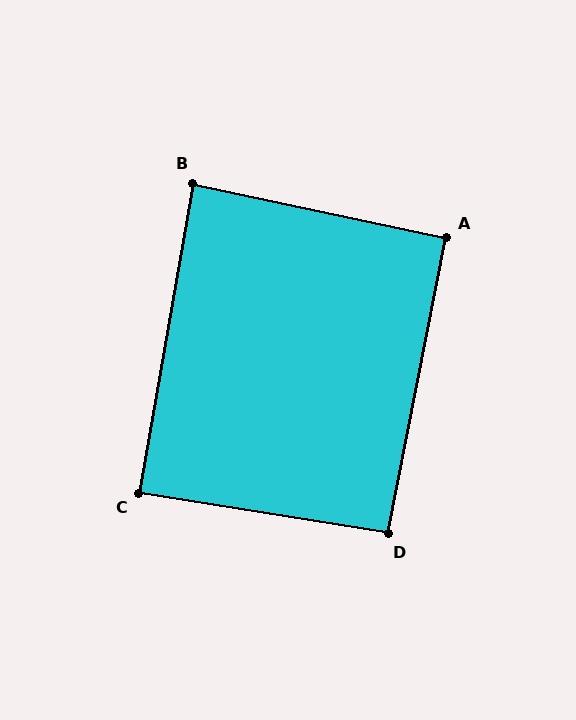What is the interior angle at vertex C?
Approximately 89 degrees (approximately right).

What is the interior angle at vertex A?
Approximately 91 degrees (approximately right).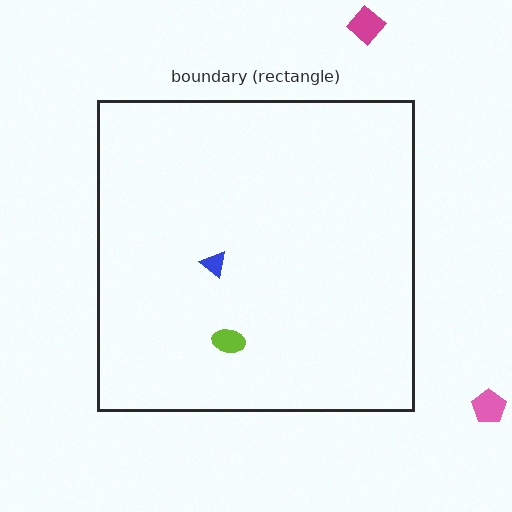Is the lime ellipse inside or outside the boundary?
Inside.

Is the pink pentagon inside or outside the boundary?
Outside.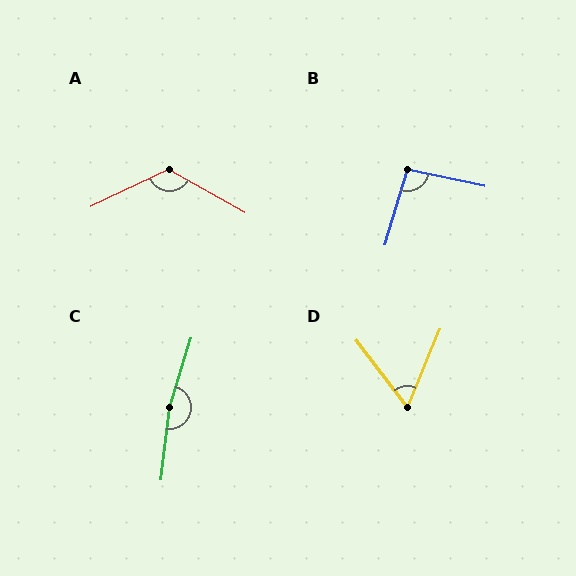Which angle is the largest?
C, at approximately 169 degrees.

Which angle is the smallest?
D, at approximately 60 degrees.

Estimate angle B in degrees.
Approximately 95 degrees.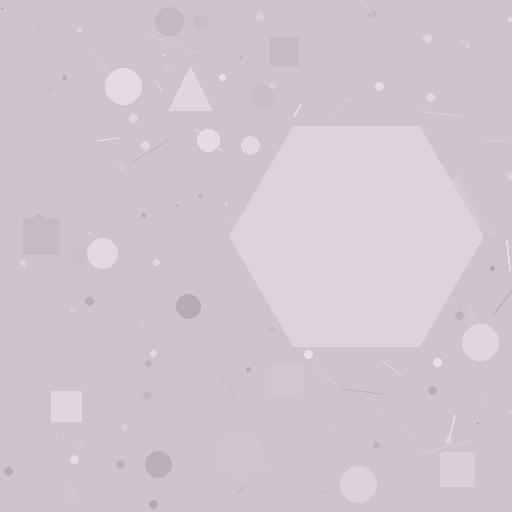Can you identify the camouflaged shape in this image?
The camouflaged shape is a hexagon.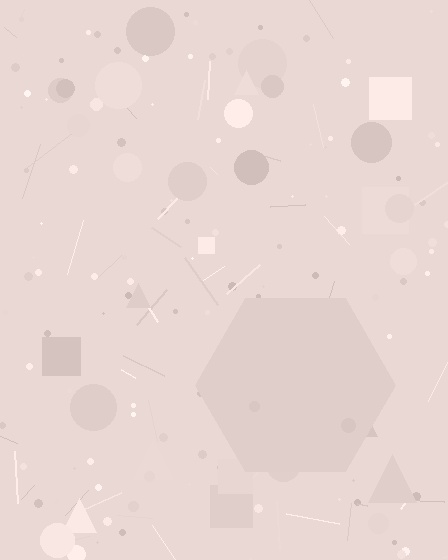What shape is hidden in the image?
A hexagon is hidden in the image.